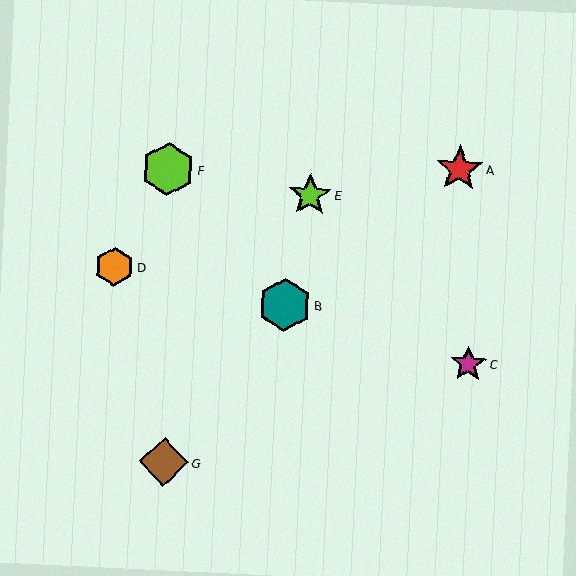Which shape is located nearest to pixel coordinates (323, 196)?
The lime star (labeled E) at (310, 195) is nearest to that location.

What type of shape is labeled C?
Shape C is a magenta star.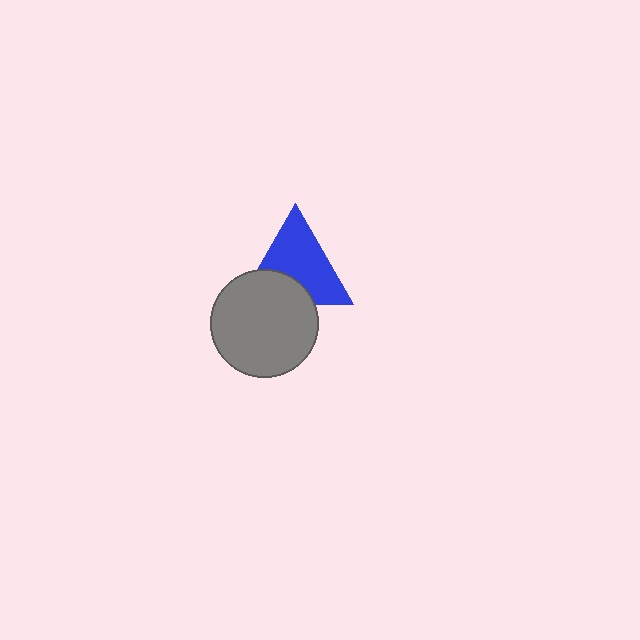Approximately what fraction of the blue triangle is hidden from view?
Roughly 33% of the blue triangle is hidden behind the gray circle.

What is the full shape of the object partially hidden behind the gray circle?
The partially hidden object is a blue triangle.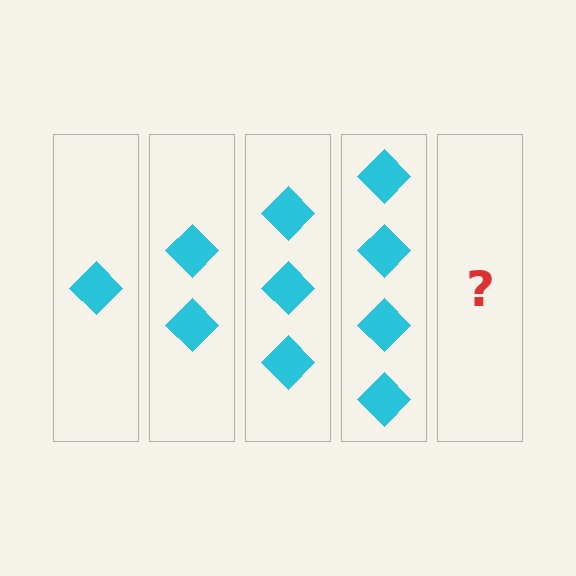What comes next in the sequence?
The next element should be 5 diamonds.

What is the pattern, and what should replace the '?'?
The pattern is that each step adds one more diamond. The '?' should be 5 diamonds.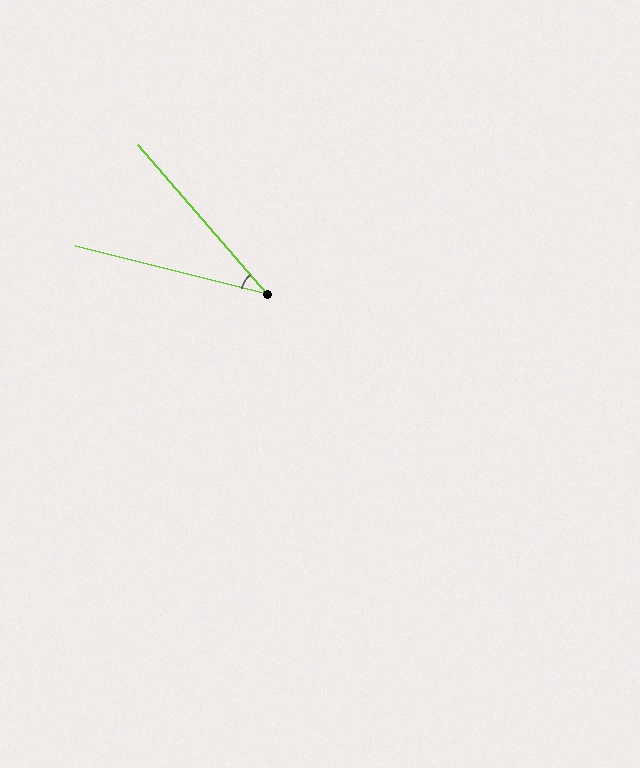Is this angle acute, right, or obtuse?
It is acute.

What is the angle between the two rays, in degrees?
Approximately 35 degrees.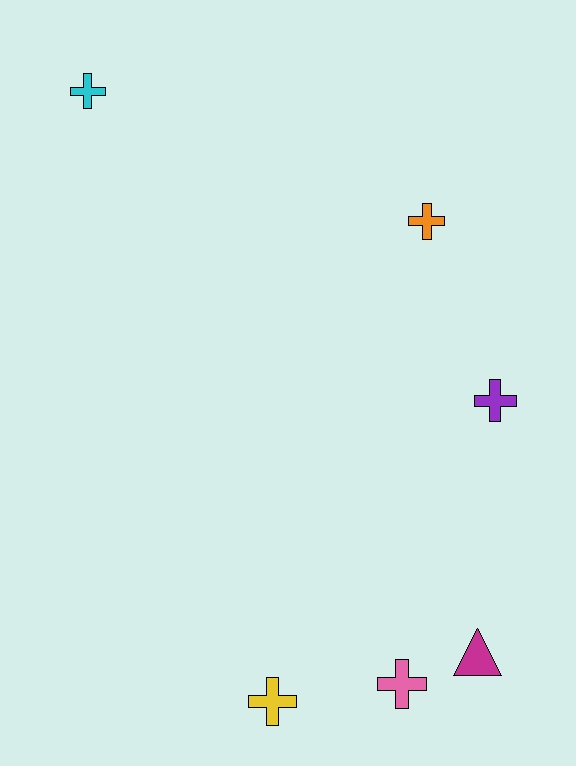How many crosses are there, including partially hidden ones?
There are 5 crosses.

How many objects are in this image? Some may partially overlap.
There are 6 objects.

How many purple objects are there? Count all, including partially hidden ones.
There is 1 purple object.